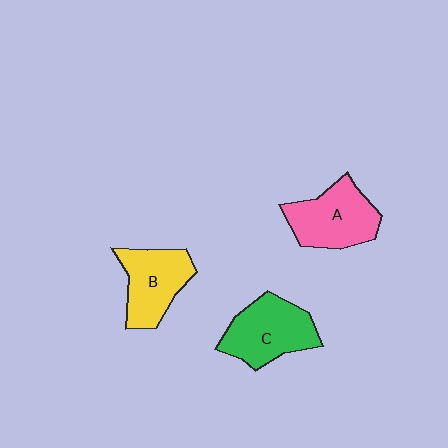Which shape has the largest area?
Shape C (green).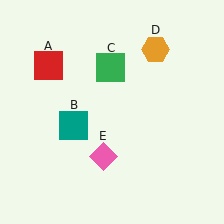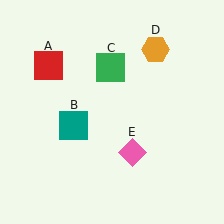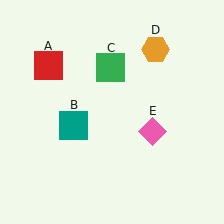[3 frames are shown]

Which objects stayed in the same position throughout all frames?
Red square (object A) and teal square (object B) and green square (object C) and orange hexagon (object D) remained stationary.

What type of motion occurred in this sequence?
The pink diamond (object E) rotated counterclockwise around the center of the scene.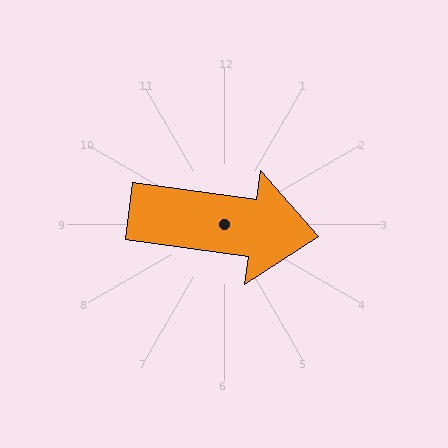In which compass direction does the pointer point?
East.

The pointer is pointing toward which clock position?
Roughly 3 o'clock.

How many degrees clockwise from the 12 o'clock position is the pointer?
Approximately 98 degrees.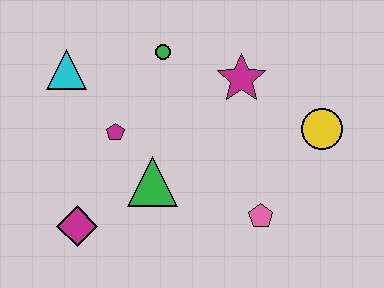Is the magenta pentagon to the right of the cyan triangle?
Yes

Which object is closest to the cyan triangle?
The magenta pentagon is closest to the cyan triangle.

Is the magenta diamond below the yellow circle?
Yes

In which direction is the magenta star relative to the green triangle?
The magenta star is above the green triangle.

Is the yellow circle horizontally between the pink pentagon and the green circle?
No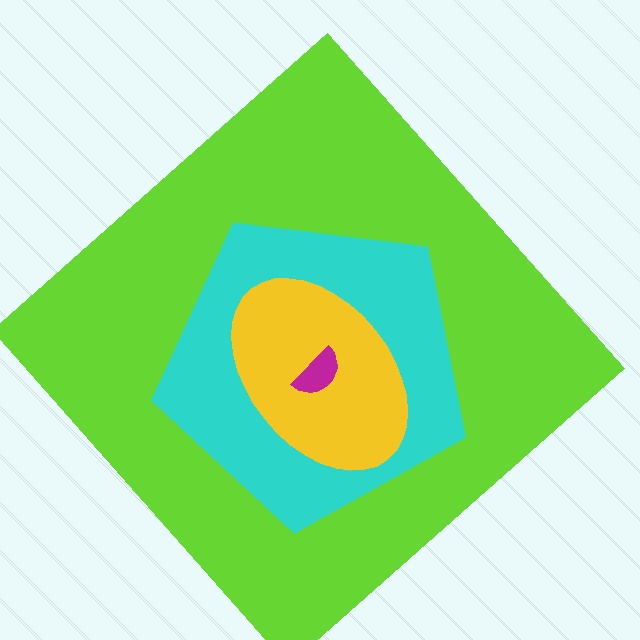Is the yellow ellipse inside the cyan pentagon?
Yes.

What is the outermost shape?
The lime diamond.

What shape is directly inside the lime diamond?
The cyan pentagon.